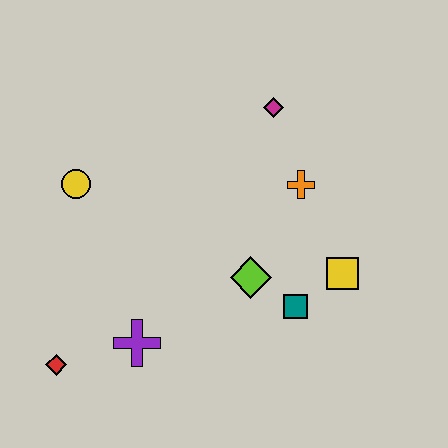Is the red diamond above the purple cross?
No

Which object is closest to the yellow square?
The teal square is closest to the yellow square.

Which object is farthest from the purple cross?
The magenta diamond is farthest from the purple cross.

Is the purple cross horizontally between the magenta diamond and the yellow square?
No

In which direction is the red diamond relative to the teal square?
The red diamond is to the left of the teal square.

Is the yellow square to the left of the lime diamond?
No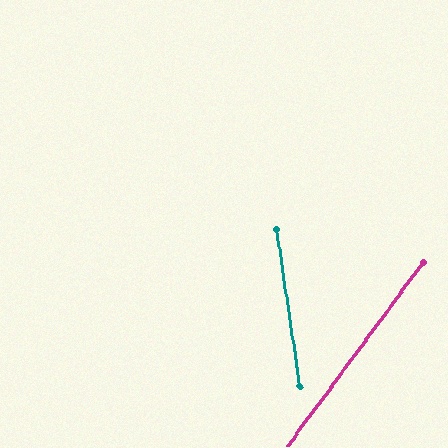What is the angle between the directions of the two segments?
Approximately 45 degrees.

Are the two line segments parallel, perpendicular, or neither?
Neither parallel nor perpendicular — they differ by about 45°.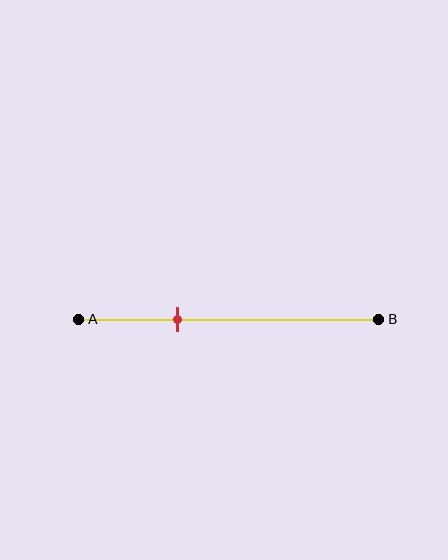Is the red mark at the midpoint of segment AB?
No, the mark is at about 35% from A, not at the 50% midpoint.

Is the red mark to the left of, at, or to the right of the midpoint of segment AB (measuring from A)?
The red mark is to the left of the midpoint of segment AB.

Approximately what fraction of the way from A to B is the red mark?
The red mark is approximately 35% of the way from A to B.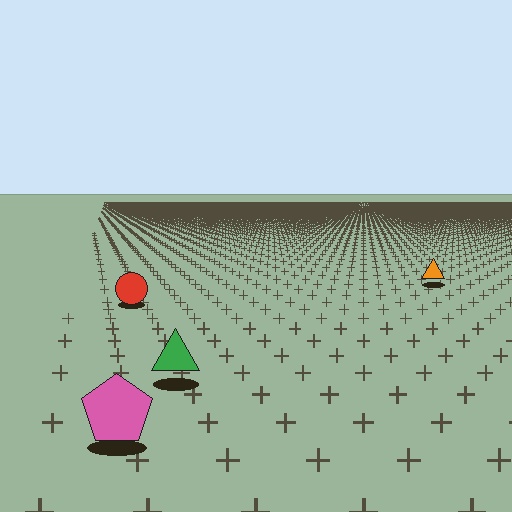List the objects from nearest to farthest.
From nearest to farthest: the pink pentagon, the green triangle, the red circle, the orange triangle.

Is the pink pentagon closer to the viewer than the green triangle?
Yes. The pink pentagon is closer — you can tell from the texture gradient: the ground texture is coarser near it.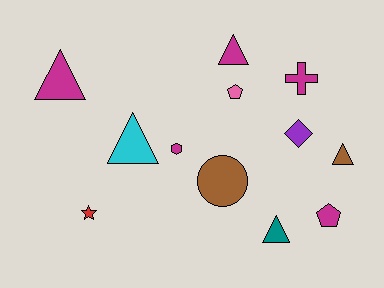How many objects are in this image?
There are 12 objects.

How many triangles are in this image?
There are 5 triangles.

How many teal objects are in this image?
There is 1 teal object.